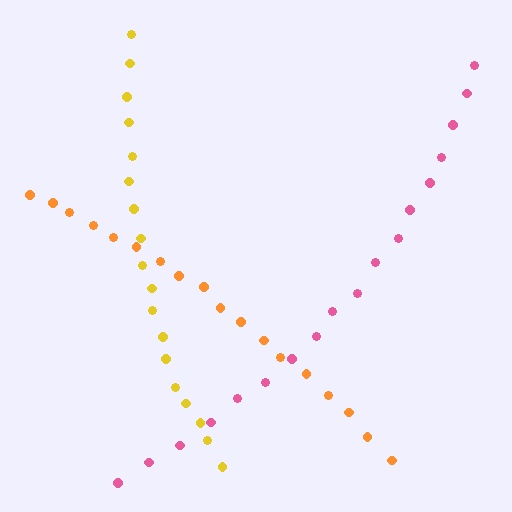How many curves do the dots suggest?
There are 3 distinct paths.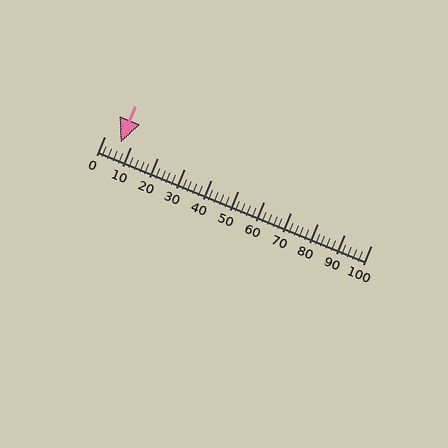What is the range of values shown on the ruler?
The ruler shows values from 0 to 100.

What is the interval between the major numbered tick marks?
The major tick marks are spaced 10 units apart.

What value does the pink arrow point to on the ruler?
The pink arrow points to approximately 6.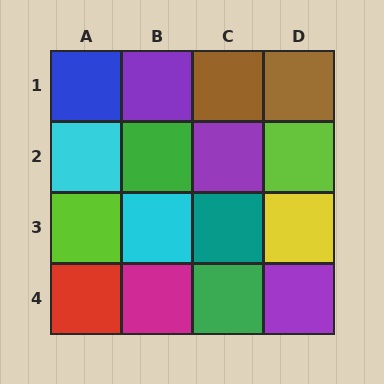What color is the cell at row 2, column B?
Green.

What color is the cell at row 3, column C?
Teal.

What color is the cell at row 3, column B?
Cyan.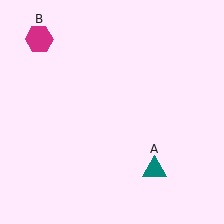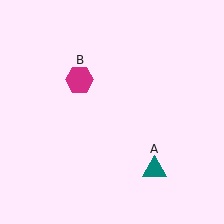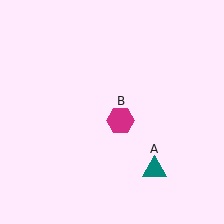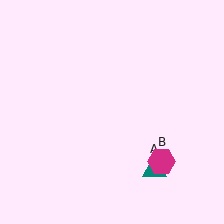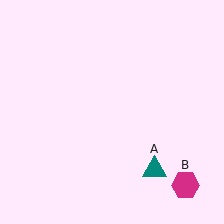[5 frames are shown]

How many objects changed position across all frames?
1 object changed position: magenta hexagon (object B).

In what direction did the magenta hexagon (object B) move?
The magenta hexagon (object B) moved down and to the right.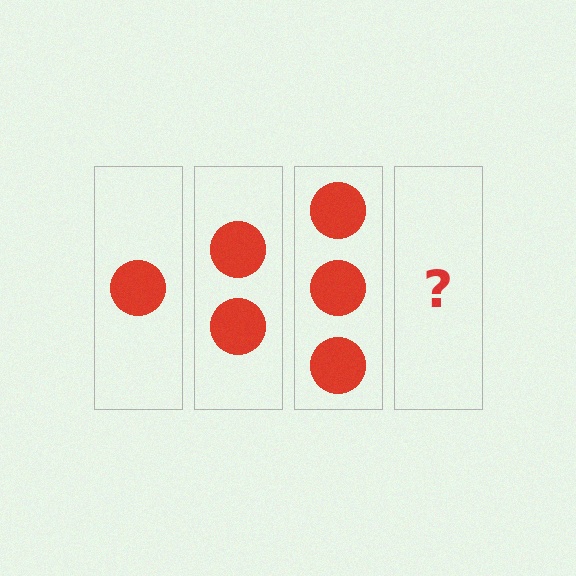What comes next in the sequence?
The next element should be 4 circles.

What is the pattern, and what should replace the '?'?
The pattern is that each step adds one more circle. The '?' should be 4 circles.